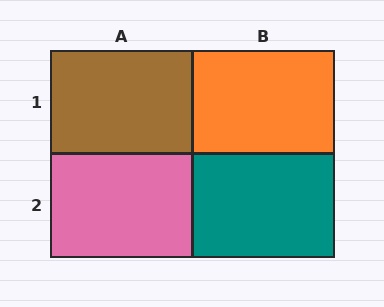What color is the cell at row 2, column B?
Teal.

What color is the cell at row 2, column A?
Pink.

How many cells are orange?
1 cell is orange.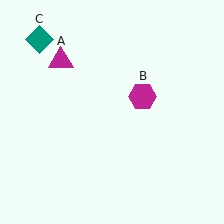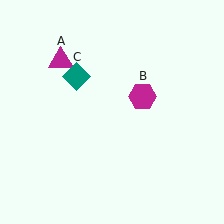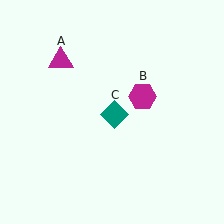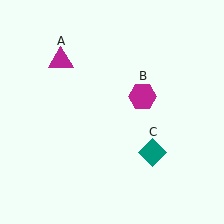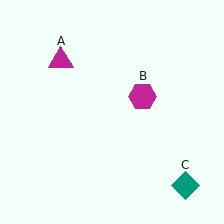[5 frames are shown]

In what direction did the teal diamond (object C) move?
The teal diamond (object C) moved down and to the right.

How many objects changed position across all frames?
1 object changed position: teal diamond (object C).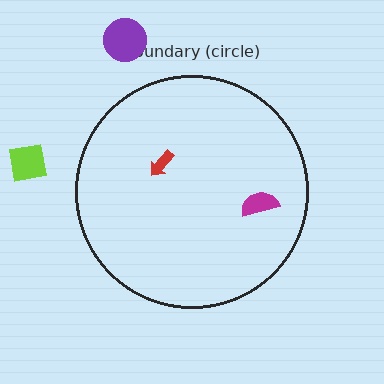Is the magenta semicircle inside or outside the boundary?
Inside.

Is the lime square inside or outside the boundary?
Outside.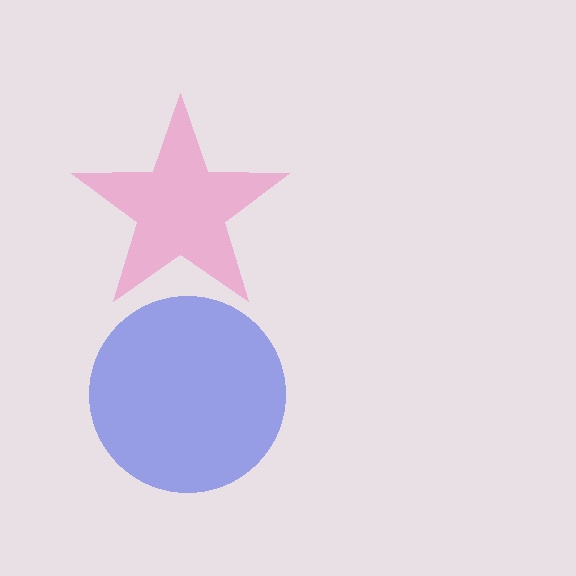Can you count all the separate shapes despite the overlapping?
Yes, there are 2 separate shapes.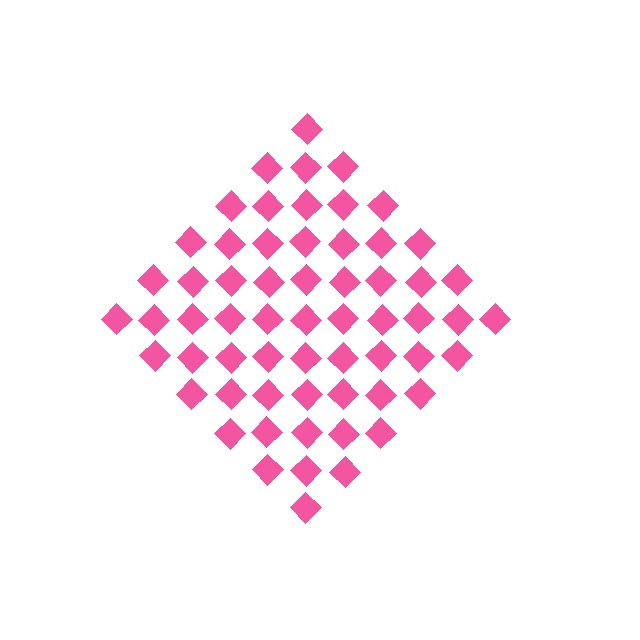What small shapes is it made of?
It is made of small diamonds.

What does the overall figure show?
The overall figure shows a diamond.